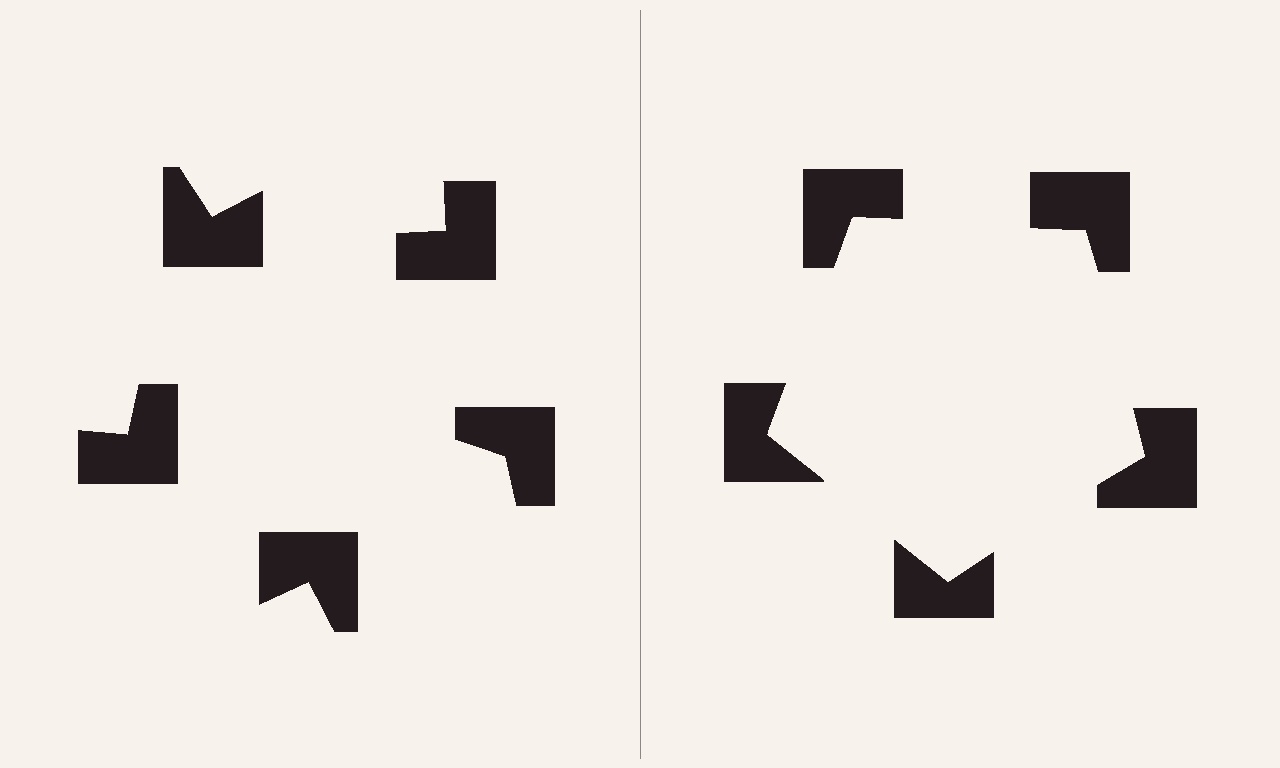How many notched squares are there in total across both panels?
10 — 5 on each side.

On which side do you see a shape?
An illusory pentagon appears on the right side. On the left side the wedge cuts are rotated, so no coherent shape forms.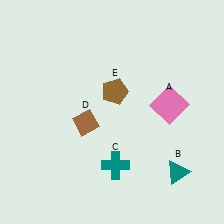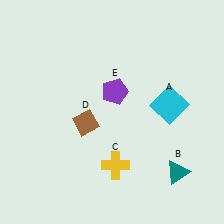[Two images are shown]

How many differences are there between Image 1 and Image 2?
There are 3 differences between the two images.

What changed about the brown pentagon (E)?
In Image 1, E is brown. In Image 2, it changed to purple.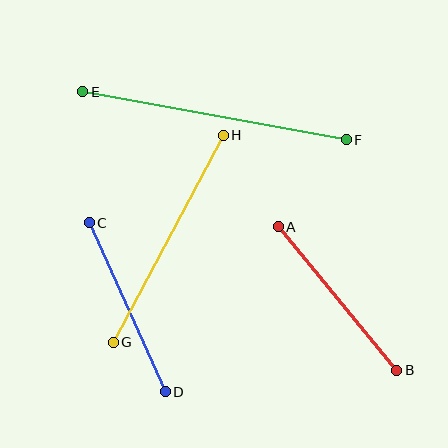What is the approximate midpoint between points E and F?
The midpoint is at approximately (214, 116) pixels.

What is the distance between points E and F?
The distance is approximately 268 pixels.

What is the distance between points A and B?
The distance is approximately 186 pixels.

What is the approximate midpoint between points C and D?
The midpoint is at approximately (127, 307) pixels.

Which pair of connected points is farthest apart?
Points E and F are farthest apart.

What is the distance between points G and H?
The distance is approximately 234 pixels.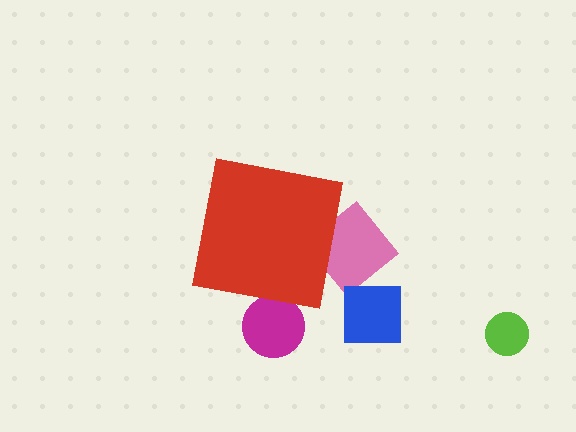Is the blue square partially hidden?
No, the blue square is fully visible.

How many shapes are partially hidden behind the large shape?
2 shapes are partially hidden.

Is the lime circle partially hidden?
No, the lime circle is fully visible.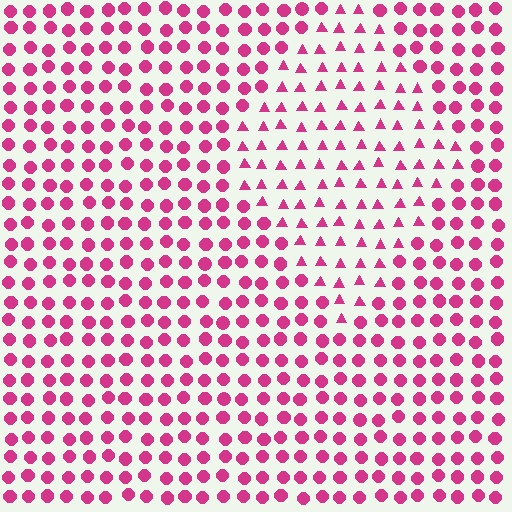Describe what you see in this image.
The image is filled with small magenta elements arranged in a uniform grid. A diamond-shaped region contains triangles, while the surrounding area contains circles. The boundary is defined purely by the change in element shape.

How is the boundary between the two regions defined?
The boundary is defined by a change in element shape: triangles inside vs. circles outside. All elements share the same color and spacing.